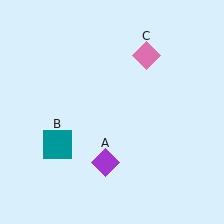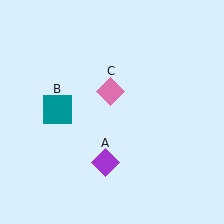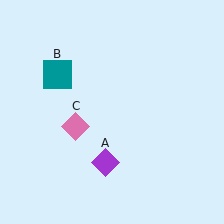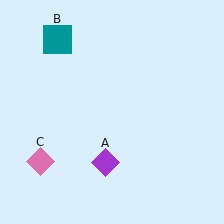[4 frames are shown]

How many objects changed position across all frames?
2 objects changed position: teal square (object B), pink diamond (object C).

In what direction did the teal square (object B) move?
The teal square (object B) moved up.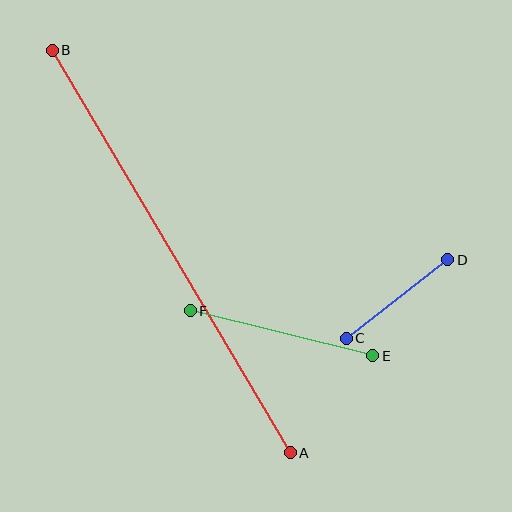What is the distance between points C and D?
The distance is approximately 128 pixels.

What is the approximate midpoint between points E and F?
The midpoint is at approximately (282, 333) pixels.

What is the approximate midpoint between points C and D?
The midpoint is at approximately (397, 299) pixels.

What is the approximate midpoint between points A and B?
The midpoint is at approximately (171, 252) pixels.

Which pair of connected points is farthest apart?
Points A and B are farthest apart.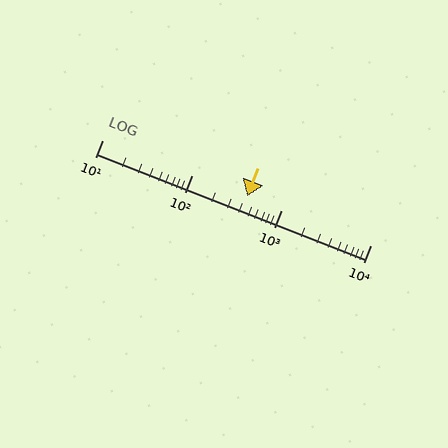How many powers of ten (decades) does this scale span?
The scale spans 3 decades, from 10 to 10000.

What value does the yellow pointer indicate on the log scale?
The pointer indicates approximately 420.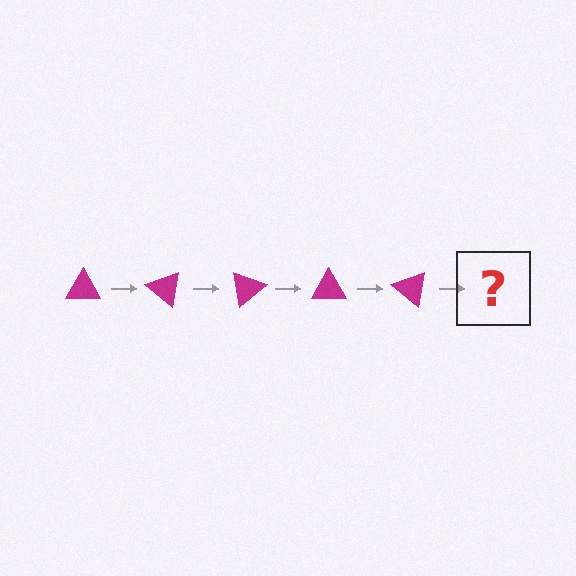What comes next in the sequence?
The next element should be a magenta triangle rotated 200 degrees.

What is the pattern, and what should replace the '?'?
The pattern is that the triangle rotates 40 degrees each step. The '?' should be a magenta triangle rotated 200 degrees.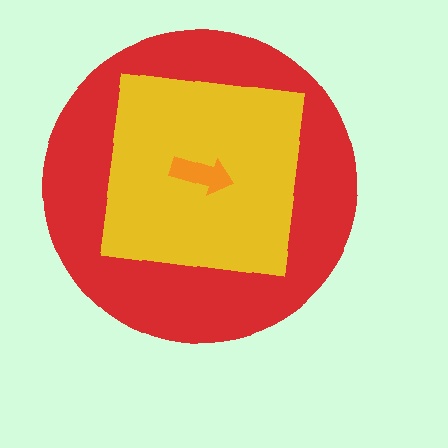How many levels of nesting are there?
3.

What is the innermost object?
The orange arrow.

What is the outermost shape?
The red circle.